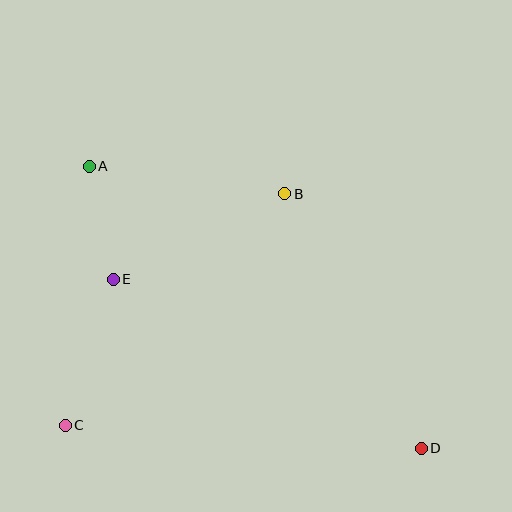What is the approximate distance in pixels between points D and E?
The distance between D and E is approximately 351 pixels.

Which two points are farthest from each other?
Points A and D are farthest from each other.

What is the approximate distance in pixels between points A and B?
The distance between A and B is approximately 197 pixels.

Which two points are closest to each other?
Points A and E are closest to each other.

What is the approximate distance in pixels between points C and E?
The distance between C and E is approximately 153 pixels.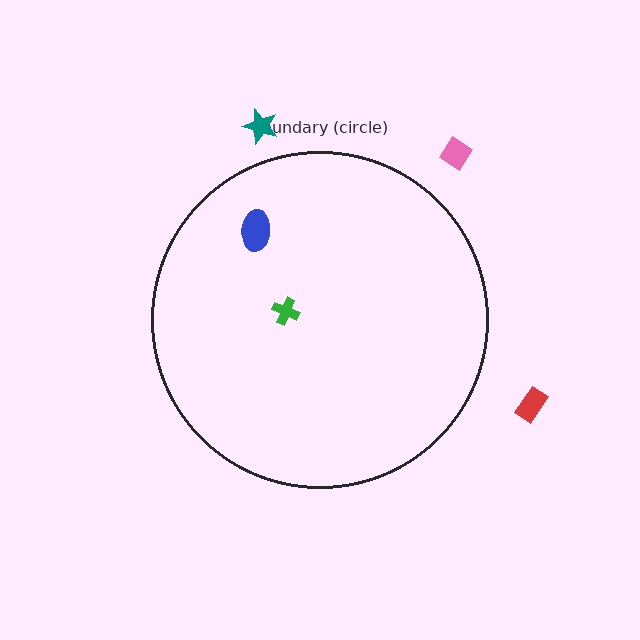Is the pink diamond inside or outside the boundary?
Outside.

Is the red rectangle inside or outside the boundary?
Outside.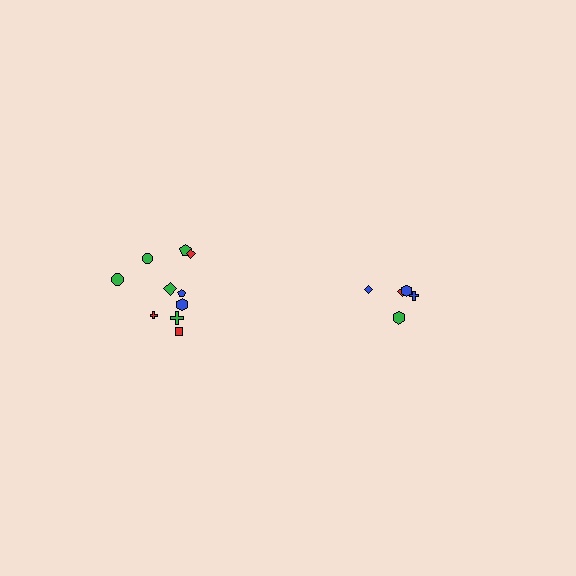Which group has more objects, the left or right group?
The left group.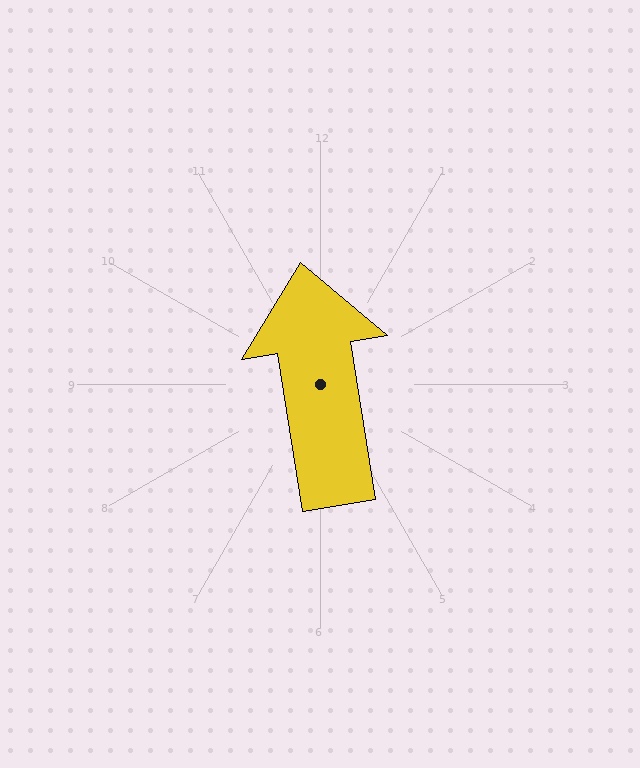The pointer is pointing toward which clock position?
Roughly 12 o'clock.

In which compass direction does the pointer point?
North.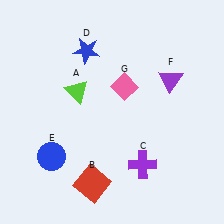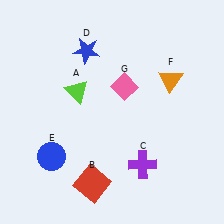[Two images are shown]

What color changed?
The triangle (F) changed from purple in Image 1 to orange in Image 2.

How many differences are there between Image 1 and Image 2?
There is 1 difference between the two images.